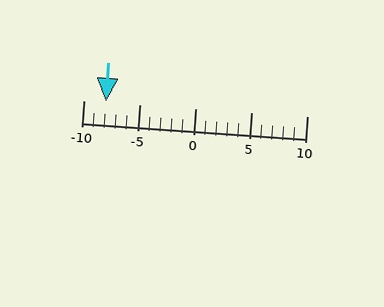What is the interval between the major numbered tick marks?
The major tick marks are spaced 5 units apart.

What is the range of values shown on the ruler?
The ruler shows values from -10 to 10.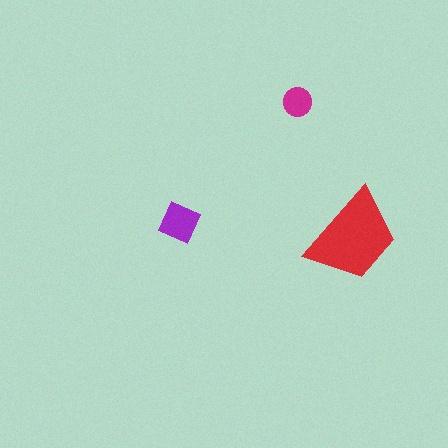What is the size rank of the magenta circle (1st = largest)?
3rd.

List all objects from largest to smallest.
The red trapezoid, the purple square, the magenta circle.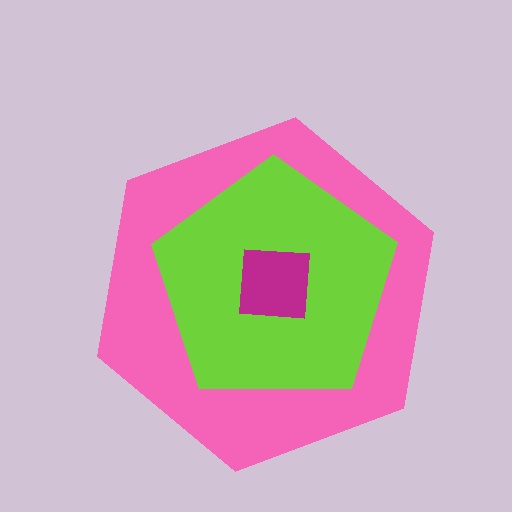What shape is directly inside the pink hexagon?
The lime pentagon.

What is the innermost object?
The magenta square.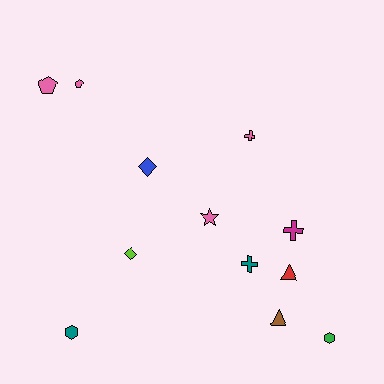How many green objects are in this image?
There is 1 green object.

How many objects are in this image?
There are 12 objects.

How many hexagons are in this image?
There are 2 hexagons.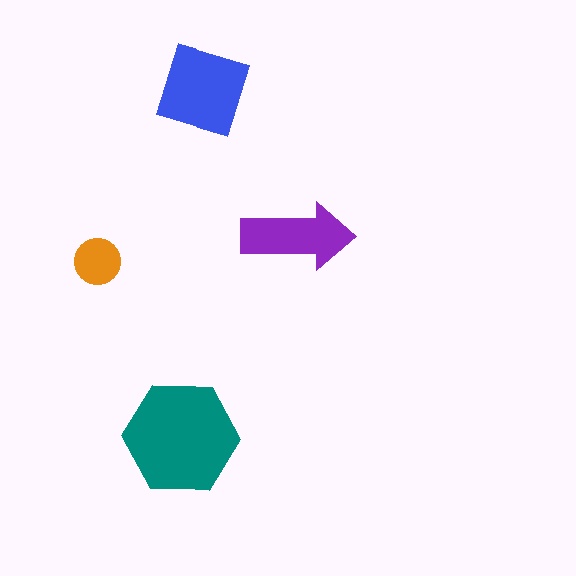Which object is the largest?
The teal hexagon.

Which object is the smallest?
The orange circle.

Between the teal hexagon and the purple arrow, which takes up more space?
The teal hexagon.